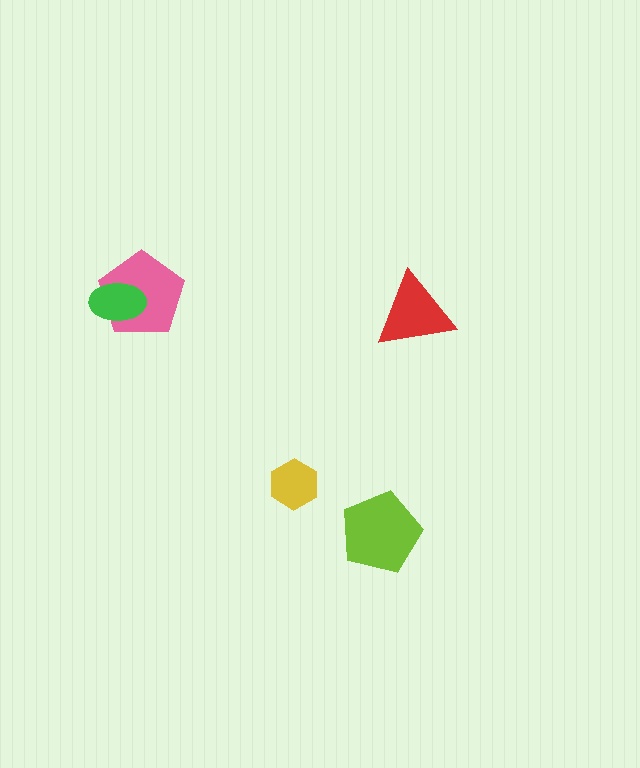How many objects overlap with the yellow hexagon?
0 objects overlap with the yellow hexagon.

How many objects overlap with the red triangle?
0 objects overlap with the red triangle.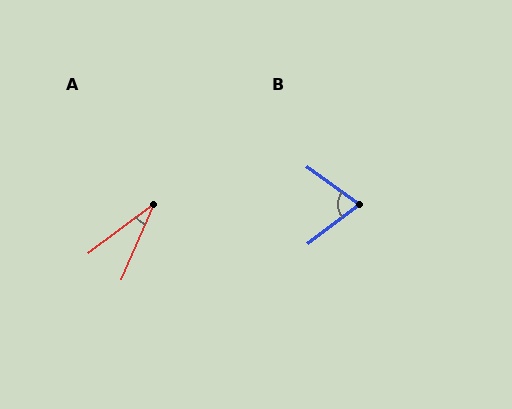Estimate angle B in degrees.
Approximately 73 degrees.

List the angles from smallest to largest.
A (30°), B (73°).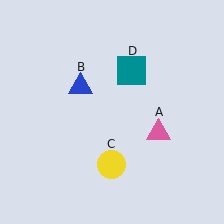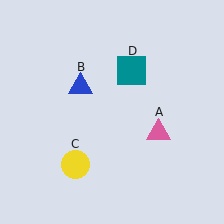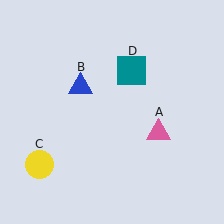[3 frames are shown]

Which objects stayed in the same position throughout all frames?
Pink triangle (object A) and blue triangle (object B) and teal square (object D) remained stationary.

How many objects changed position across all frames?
1 object changed position: yellow circle (object C).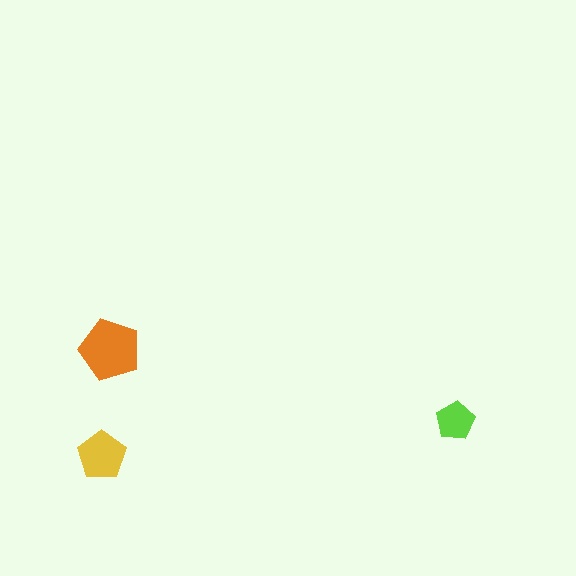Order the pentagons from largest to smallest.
the orange one, the yellow one, the lime one.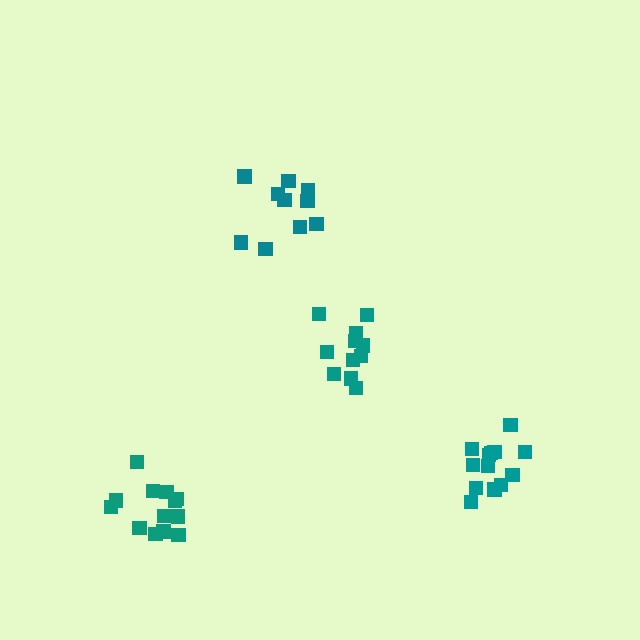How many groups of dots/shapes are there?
There are 4 groups.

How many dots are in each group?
Group 1: 10 dots, Group 2: 13 dots, Group 3: 14 dots, Group 4: 11 dots (48 total).